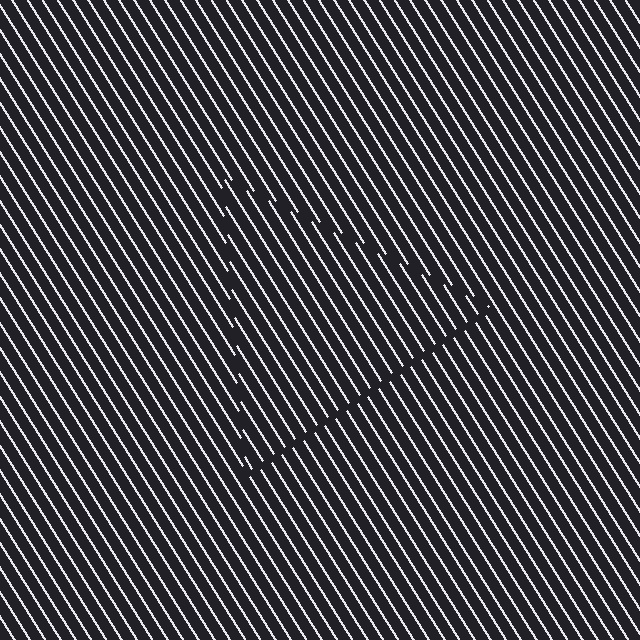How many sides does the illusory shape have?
3 sides — the line-ends trace a triangle.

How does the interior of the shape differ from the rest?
The interior of the shape contains the same grating, shifted by half a period — the contour is defined by the phase discontinuity where line-ends from the inner and outer gratings abut.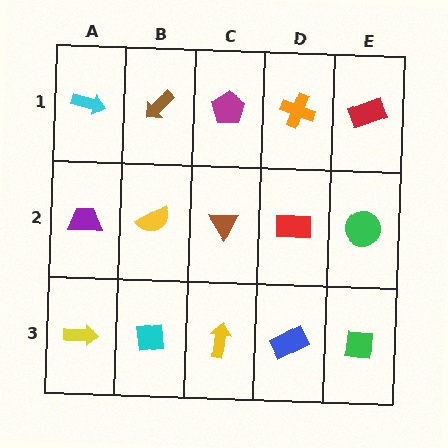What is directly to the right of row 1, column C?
An orange cross.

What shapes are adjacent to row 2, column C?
A magenta pentagon (row 1, column C), a yellow arrow (row 3, column C), a yellow semicircle (row 2, column B), a red rectangle (row 2, column D).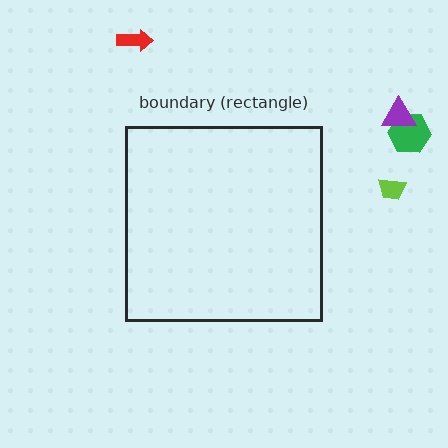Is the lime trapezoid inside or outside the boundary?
Outside.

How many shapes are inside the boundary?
0 inside, 4 outside.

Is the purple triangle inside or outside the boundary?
Outside.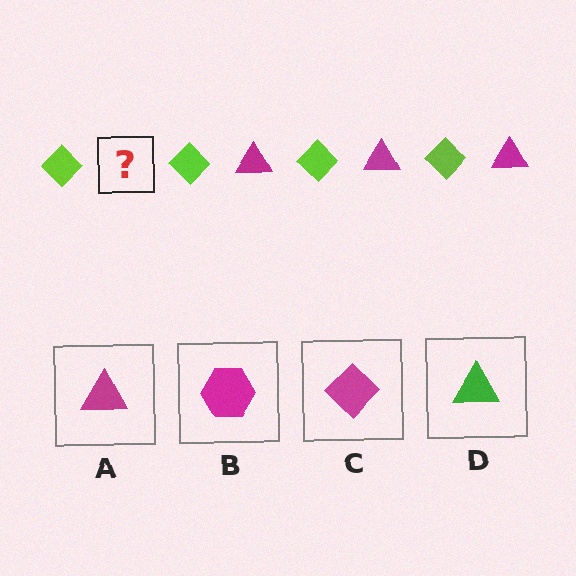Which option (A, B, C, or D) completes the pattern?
A.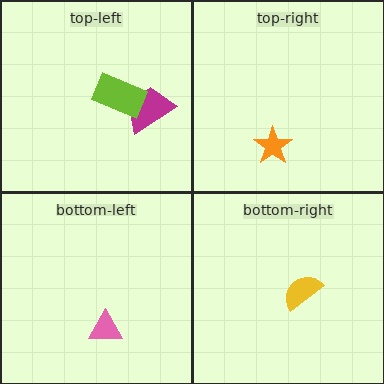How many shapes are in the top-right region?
1.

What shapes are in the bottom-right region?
The yellow semicircle.